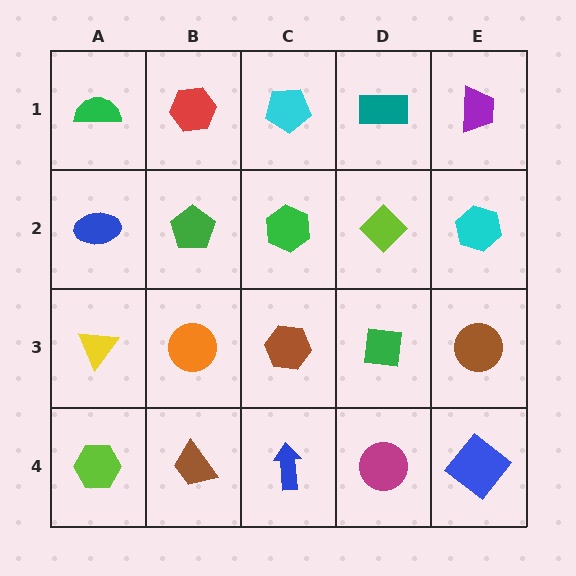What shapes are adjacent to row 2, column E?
A purple trapezoid (row 1, column E), a brown circle (row 3, column E), a lime diamond (row 2, column D).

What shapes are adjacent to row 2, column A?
A green semicircle (row 1, column A), a yellow triangle (row 3, column A), a green pentagon (row 2, column B).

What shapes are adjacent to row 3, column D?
A lime diamond (row 2, column D), a magenta circle (row 4, column D), a brown hexagon (row 3, column C), a brown circle (row 3, column E).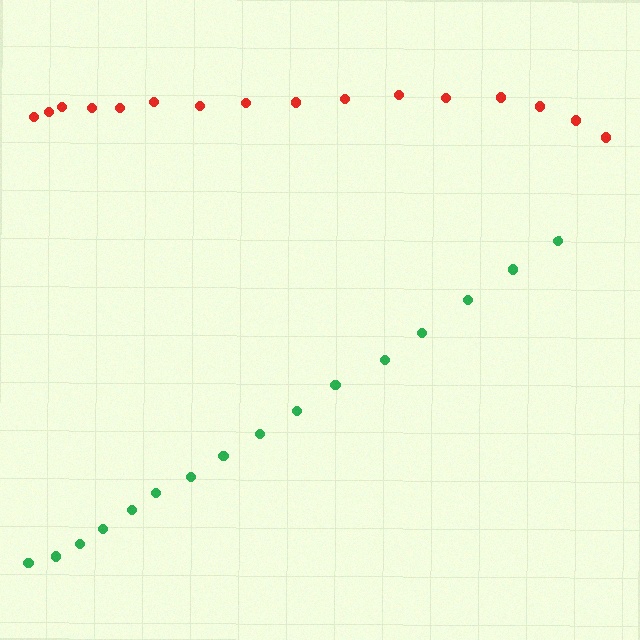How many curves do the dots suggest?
There are 2 distinct paths.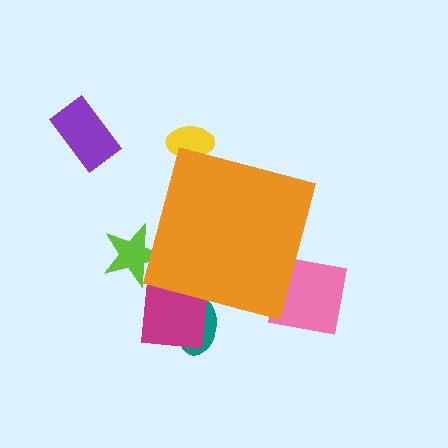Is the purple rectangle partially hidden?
No, the purple rectangle is fully visible.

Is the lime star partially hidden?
Yes, the lime star is partially hidden behind the orange square.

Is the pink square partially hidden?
Yes, the pink square is partially hidden behind the orange square.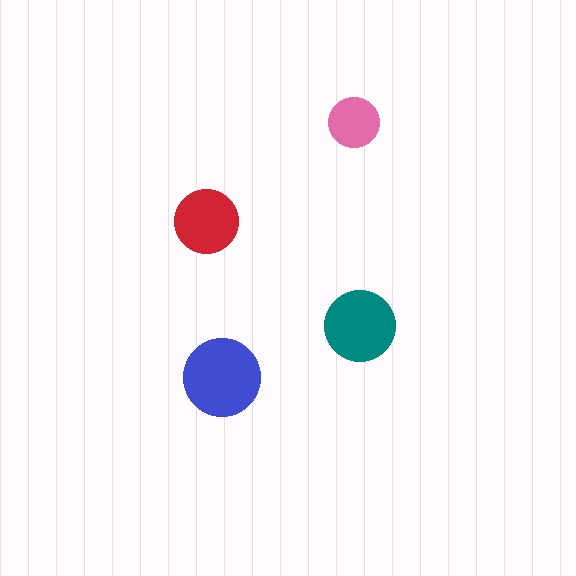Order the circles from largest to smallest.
the blue one, the teal one, the red one, the pink one.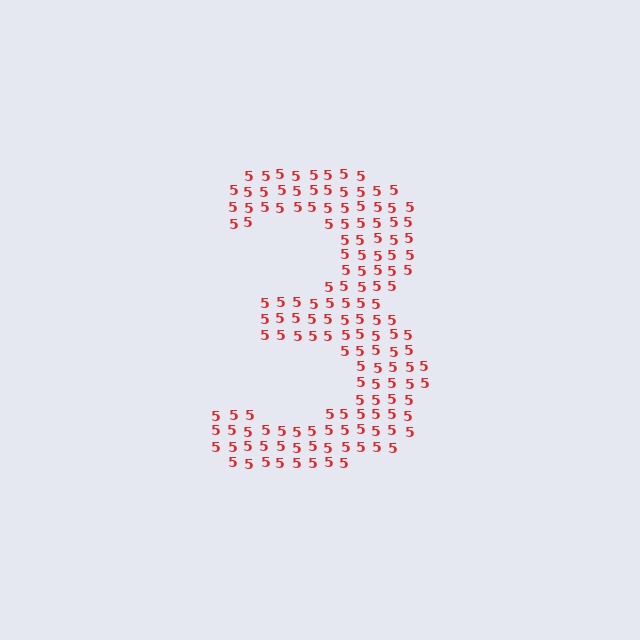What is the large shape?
The large shape is the digit 3.